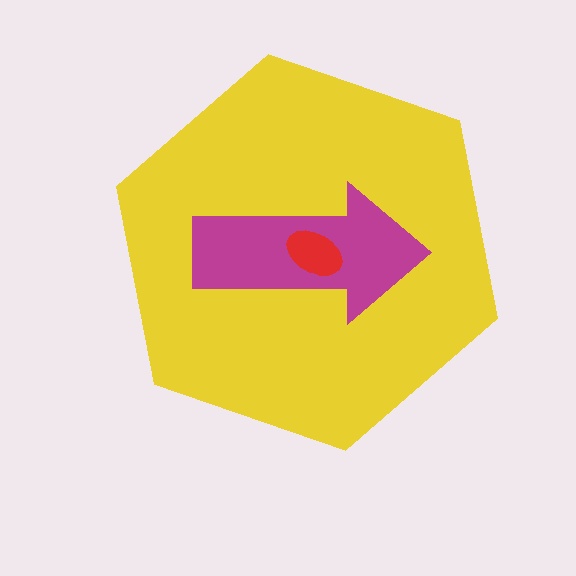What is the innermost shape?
The red ellipse.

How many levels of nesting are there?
3.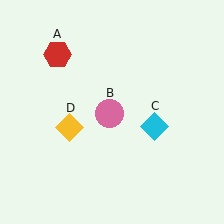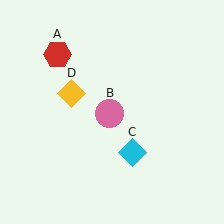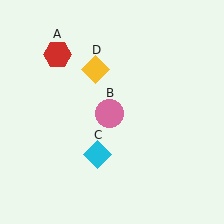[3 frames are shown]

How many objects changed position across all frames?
2 objects changed position: cyan diamond (object C), yellow diamond (object D).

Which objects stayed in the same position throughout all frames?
Red hexagon (object A) and pink circle (object B) remained stationary.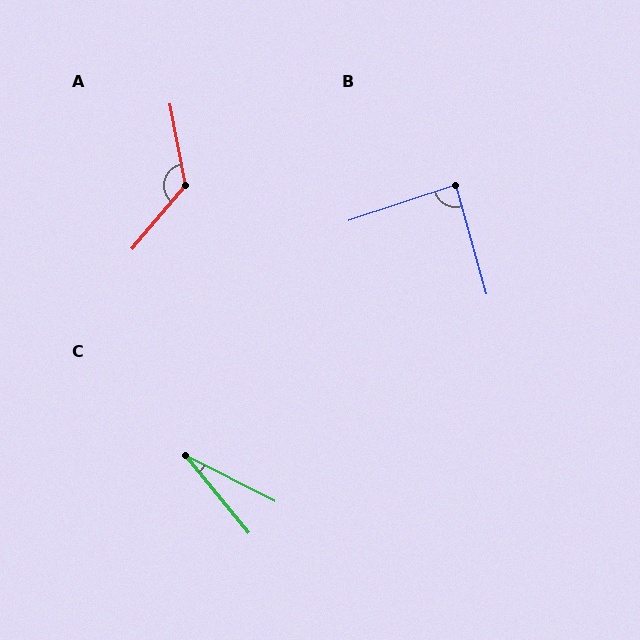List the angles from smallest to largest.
C (24°), B (87°), A (129°).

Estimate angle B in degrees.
Approximately 87 degrees.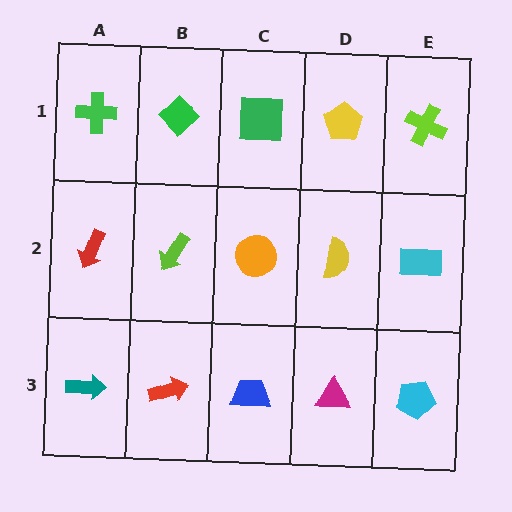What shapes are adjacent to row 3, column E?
A cyan rectangle (row 2, column E), a magenta triangle (row 3, column D).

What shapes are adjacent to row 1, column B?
A lime arrow (row 2, column B), a green cross (row 1, column A), a green square (row 1, column C).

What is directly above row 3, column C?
An orange circle.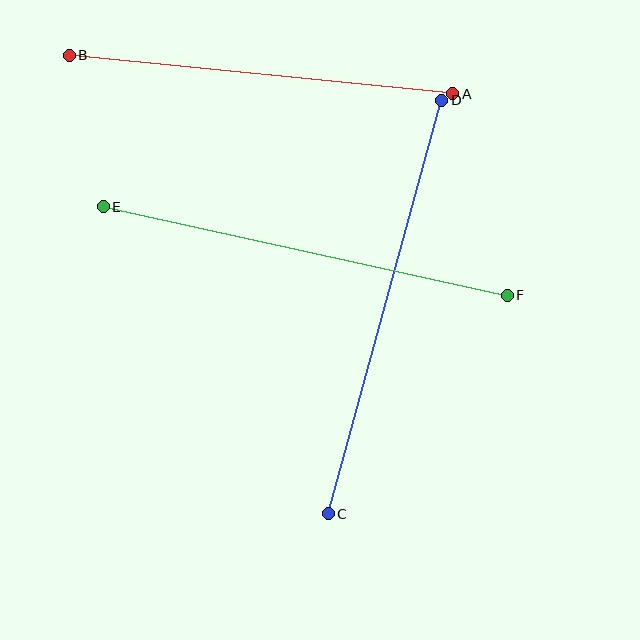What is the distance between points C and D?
The distance is approximately 429 pixels.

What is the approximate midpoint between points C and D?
The midpoint is at approximately (385, 307) pixels.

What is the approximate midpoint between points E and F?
The midpoint is at approximately (305, 251) pixels.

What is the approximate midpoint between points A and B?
The midpoint is at approximately (261, 75) pixels.